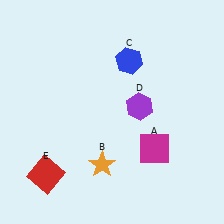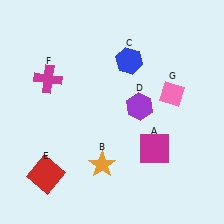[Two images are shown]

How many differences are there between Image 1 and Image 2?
There are 2 differences between the two images.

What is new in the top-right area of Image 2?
A pink diamond (G) was added in the top-right area of Image 2.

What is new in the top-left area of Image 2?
A magenta cross (F) was added in the top-left area of Image 2.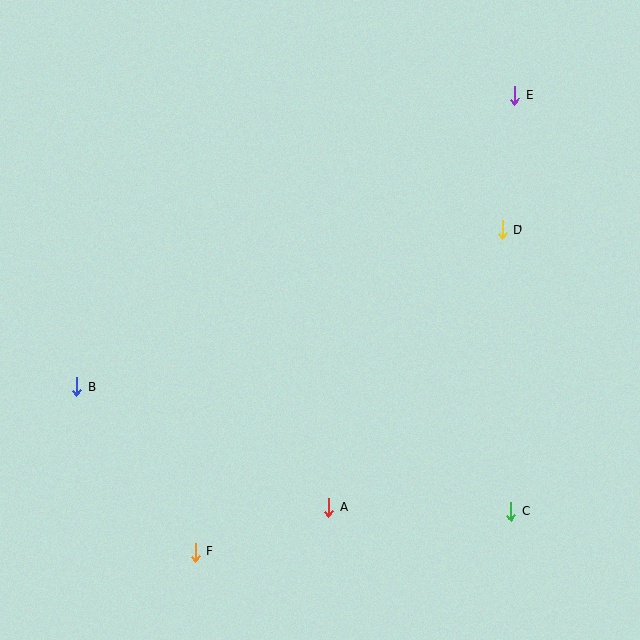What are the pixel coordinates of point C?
Point C is at (511, 511).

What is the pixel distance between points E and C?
The distance between E and C is 416 pixels.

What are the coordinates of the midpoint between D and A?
The midpoint between D and A is at (416, 368).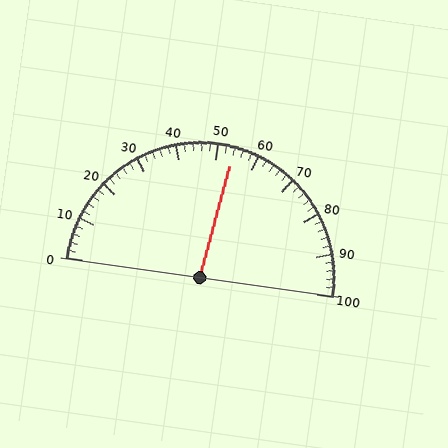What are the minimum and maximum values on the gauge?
The gauge ranges from 0 to 100.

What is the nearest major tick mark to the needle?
The nearest major tick mark is 50.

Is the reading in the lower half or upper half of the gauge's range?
The reading is in the upper half of the range (0 to 100).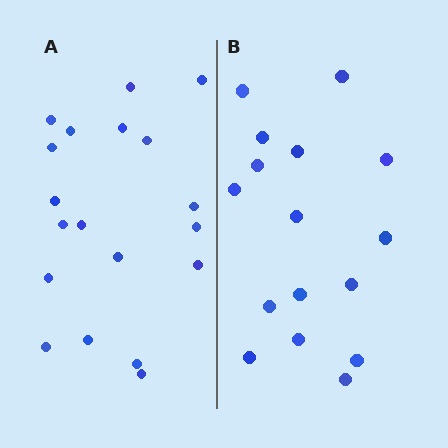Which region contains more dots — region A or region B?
Region A (the left region) has more dots.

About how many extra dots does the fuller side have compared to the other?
Region A has just a few more — roughly 2 or 3 more dots than region B.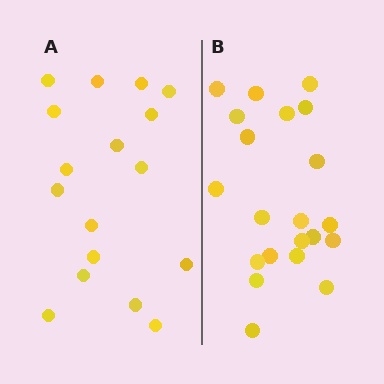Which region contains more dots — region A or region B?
Region B (the right region) has more dots.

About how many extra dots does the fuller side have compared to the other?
Region B has about 4 more dots than region A.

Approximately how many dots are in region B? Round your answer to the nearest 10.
About 20 dots. (The exact count is 21, which rounds to 20.)